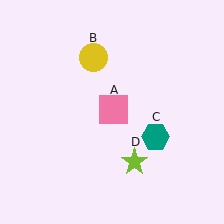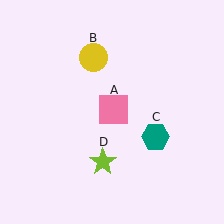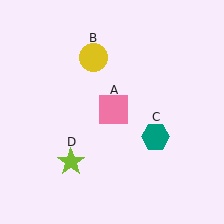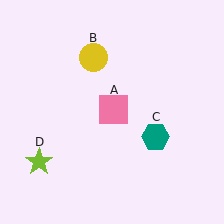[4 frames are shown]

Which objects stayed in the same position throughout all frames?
Pink square (object A) and yellow circle (object B) and teal hexagon (object C) remained stationary.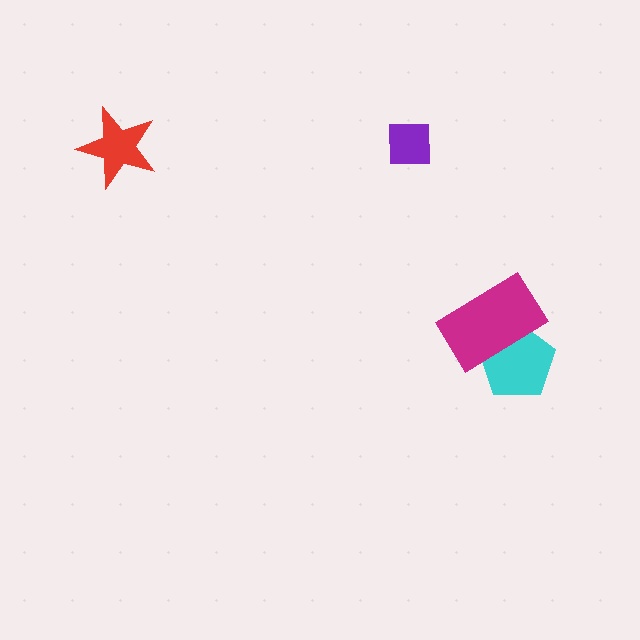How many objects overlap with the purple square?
0 objects overlap with the purple square.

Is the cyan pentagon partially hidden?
Yes, it is partially covered by another shape.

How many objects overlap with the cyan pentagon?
1 object overlaps with the cyan pentagon.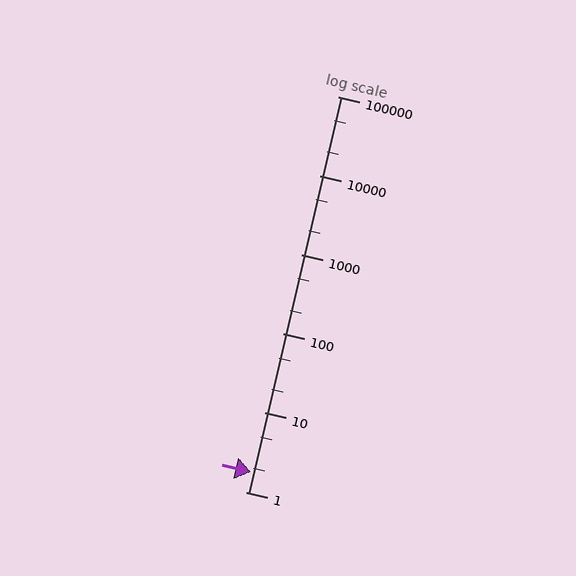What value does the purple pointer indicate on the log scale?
The pointer indicates approximately 1.8.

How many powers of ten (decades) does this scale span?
The scale spans 5 decades, from 1 to 100000.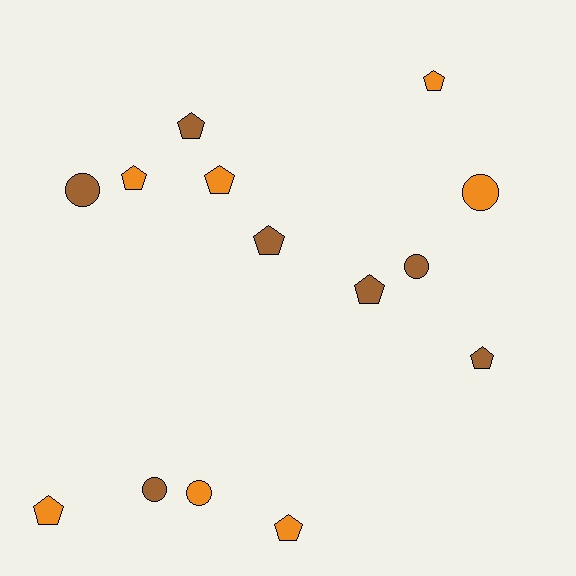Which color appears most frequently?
Orange, with 7 objects.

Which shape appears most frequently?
Pentagon, with 9 objects.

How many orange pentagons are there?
There are 5 orange pentagons.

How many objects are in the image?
There are 14 objects.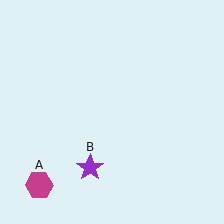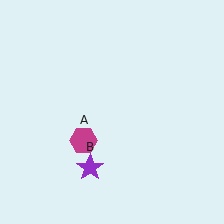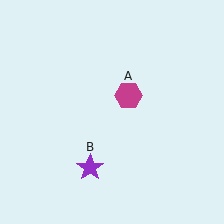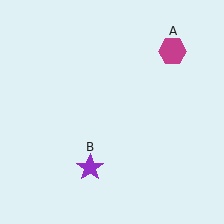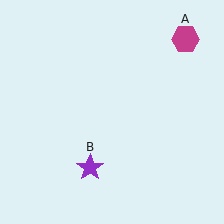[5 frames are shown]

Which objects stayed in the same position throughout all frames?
Purple star (object B) remained stationary.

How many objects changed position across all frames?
1 object changed position: magenta hexagon (object A).